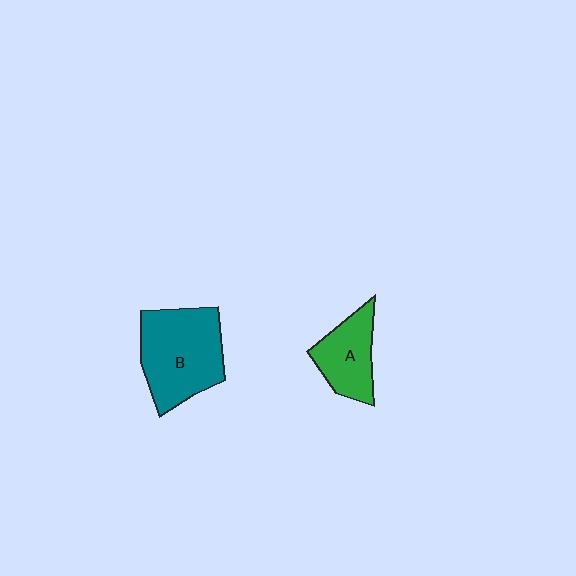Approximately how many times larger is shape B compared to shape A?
Approximately 1.7 times.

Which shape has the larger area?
Shape B (teal).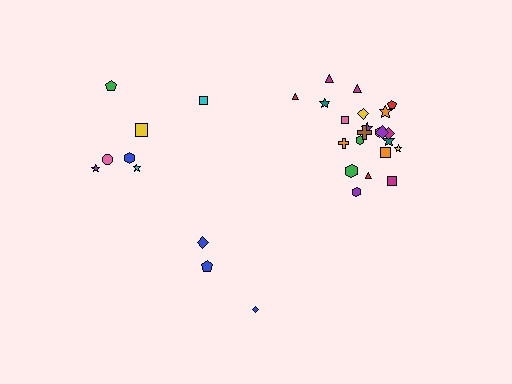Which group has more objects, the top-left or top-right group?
The top-right group.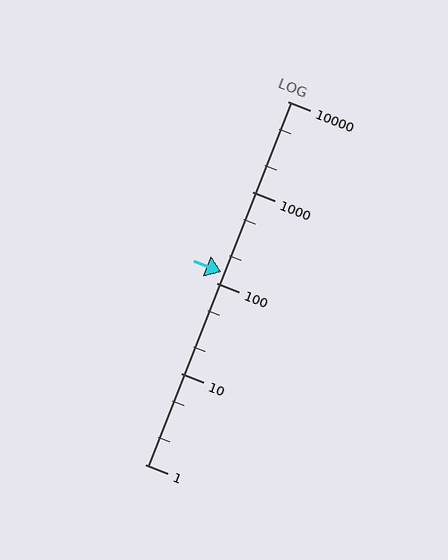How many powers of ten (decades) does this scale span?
The scale spans 4 decades, from 1 to 10000.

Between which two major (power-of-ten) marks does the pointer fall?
The pointer is between 100 and 1000.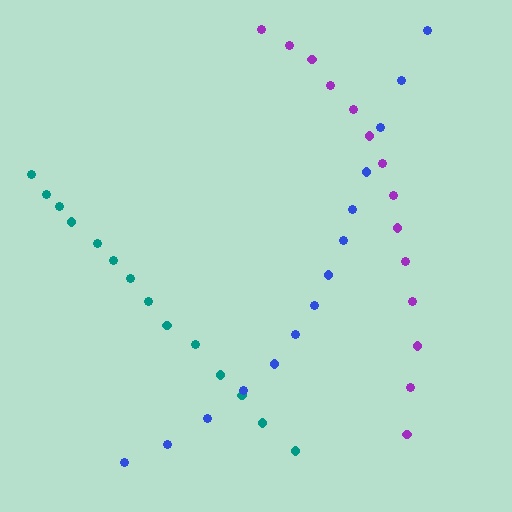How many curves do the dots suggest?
There are 3 distinct paths.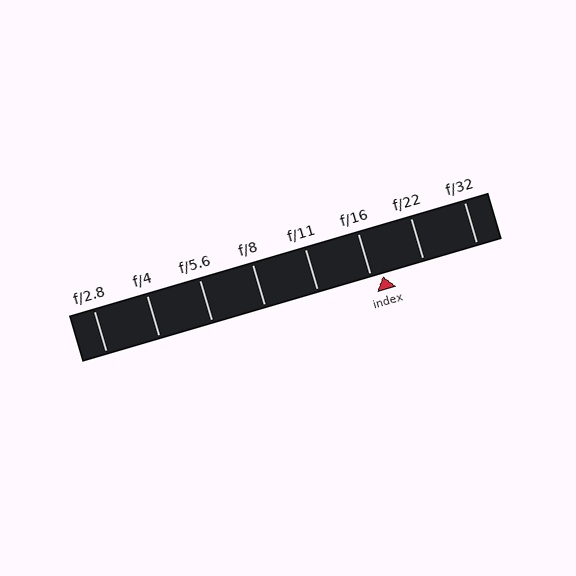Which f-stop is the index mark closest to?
The index mark is closest to f/16.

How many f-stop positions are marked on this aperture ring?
There are 8 f-stop positions marked.